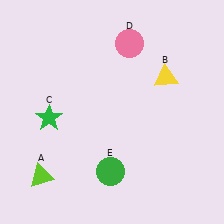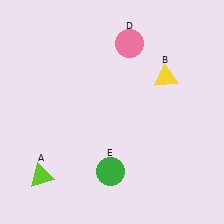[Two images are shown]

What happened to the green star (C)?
The green star (C) was removed in Image 2. It was in the bottom-left area of Image 1.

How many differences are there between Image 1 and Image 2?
There is 1 difference between the two images.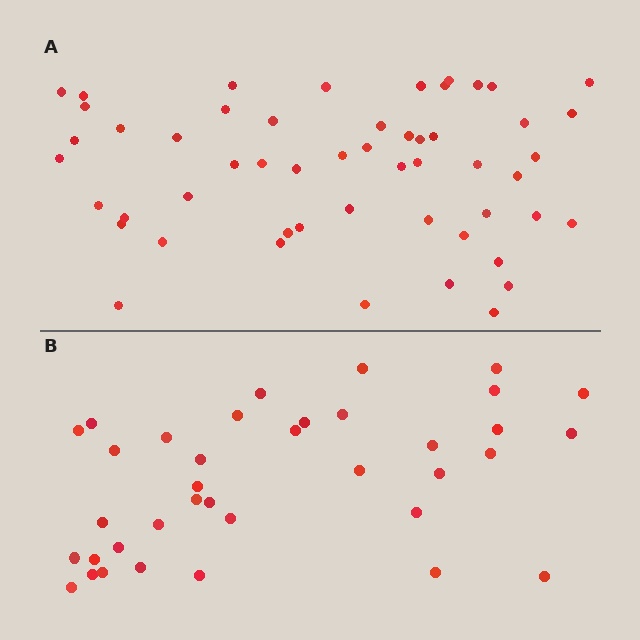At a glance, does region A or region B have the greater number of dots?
Region A (the top region) has more dots.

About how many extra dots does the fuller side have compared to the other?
Region A has approximately 15 more dots than region B.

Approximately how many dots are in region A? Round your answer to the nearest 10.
About 50 dots. (The exact count is 53, which rounds to 50.)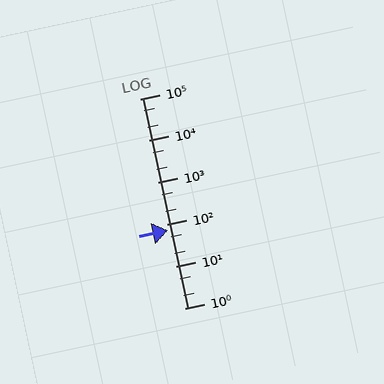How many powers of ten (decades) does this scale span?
The scale spans 5 decades, from 1 to 100000.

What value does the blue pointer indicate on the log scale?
The pointer indicates approximately 72.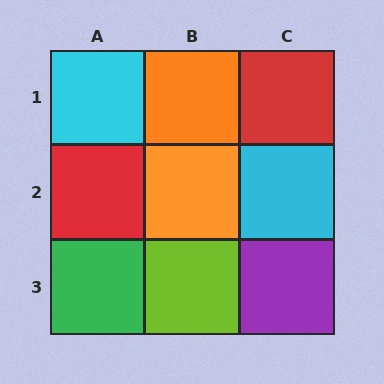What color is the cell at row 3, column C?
Purple.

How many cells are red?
2 cells are red.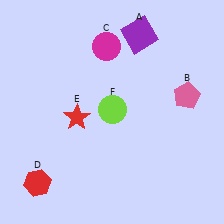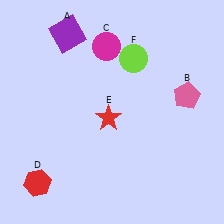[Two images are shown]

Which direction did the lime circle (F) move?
The lime circle (F) moved up.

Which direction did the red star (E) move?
The red star (E) moved right.